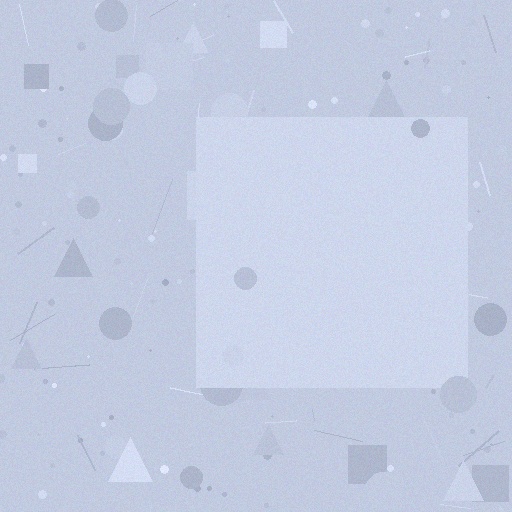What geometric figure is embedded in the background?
A square is embedded in the background.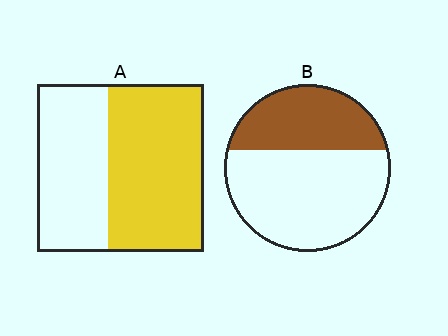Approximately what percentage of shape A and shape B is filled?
A is approximately 55% and B is approximately 35%.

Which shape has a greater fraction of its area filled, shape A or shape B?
Shape A.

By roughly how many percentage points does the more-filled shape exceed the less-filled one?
By roughly 20 percentage points (A over B).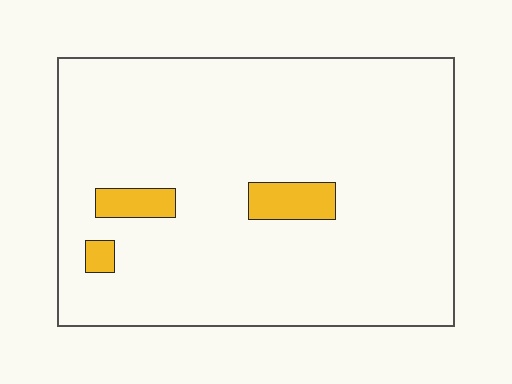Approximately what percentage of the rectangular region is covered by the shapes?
Approximately 5%.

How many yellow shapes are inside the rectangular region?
3.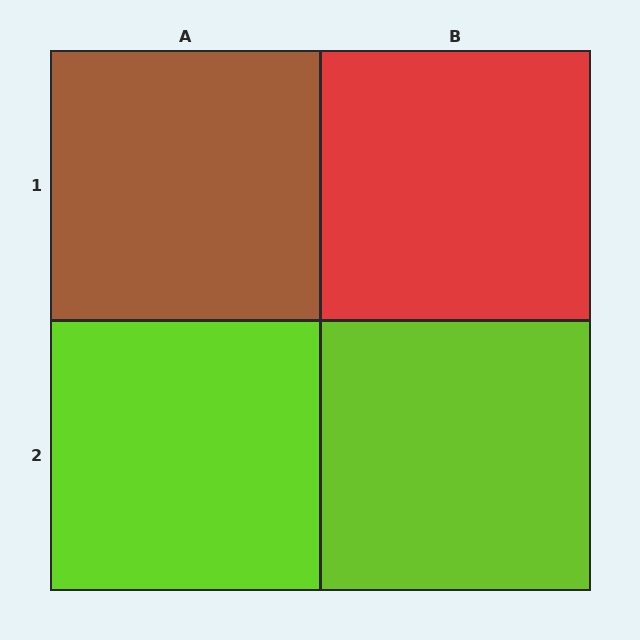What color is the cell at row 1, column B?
Red.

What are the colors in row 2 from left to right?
Lime, lime.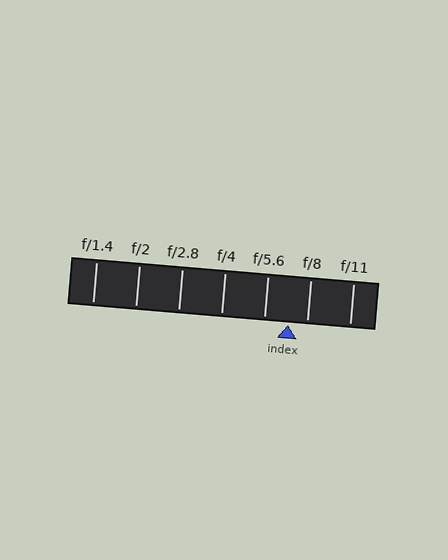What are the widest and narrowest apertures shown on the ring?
The widest aperture shown is f/1.4 and the narrowest is f/11.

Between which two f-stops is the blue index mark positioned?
The index mark is between f/5.6 and f/8.